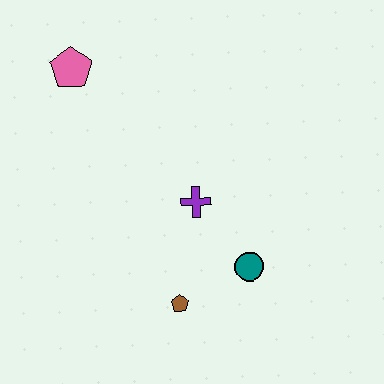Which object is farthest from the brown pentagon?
The pink pentagon is farthest from the brown pentagon.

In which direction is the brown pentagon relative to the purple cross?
The brown pentagon is below the purple cross.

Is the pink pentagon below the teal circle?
No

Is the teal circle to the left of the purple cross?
No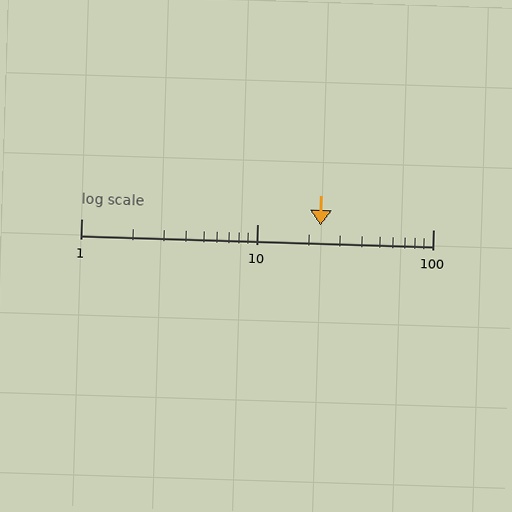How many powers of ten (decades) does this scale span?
The scale spans 2 decades, from 1 to 100.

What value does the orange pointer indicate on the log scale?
The pointer indicates approximately 23.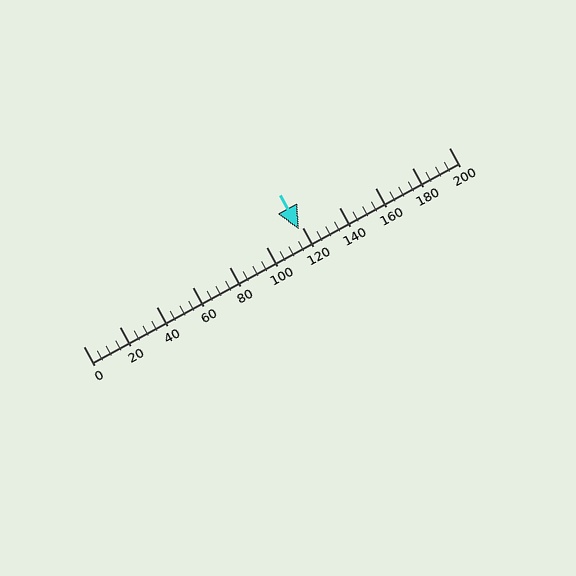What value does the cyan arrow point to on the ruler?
The cyan arrow points to approximately 118.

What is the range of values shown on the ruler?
The ruler shows values from 0 to 200.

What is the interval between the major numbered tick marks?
The major tick marks are spaced 20 units apart.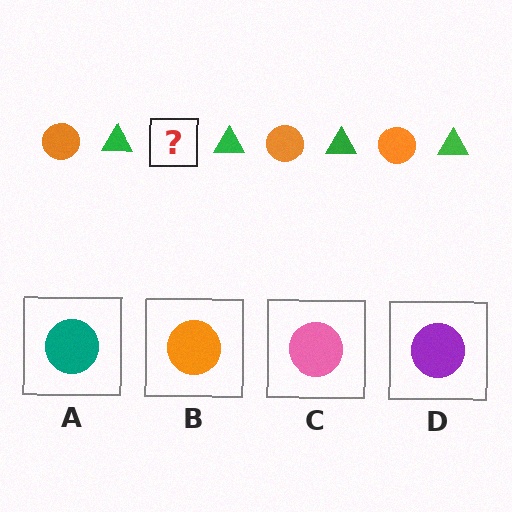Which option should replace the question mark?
Option B.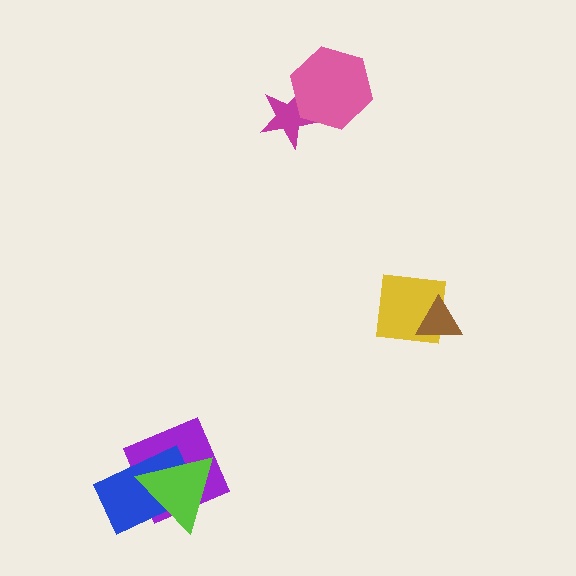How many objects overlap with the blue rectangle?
2 objects overlap with the blue rectangle.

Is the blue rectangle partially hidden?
Yes, it is partially covered by another shape.